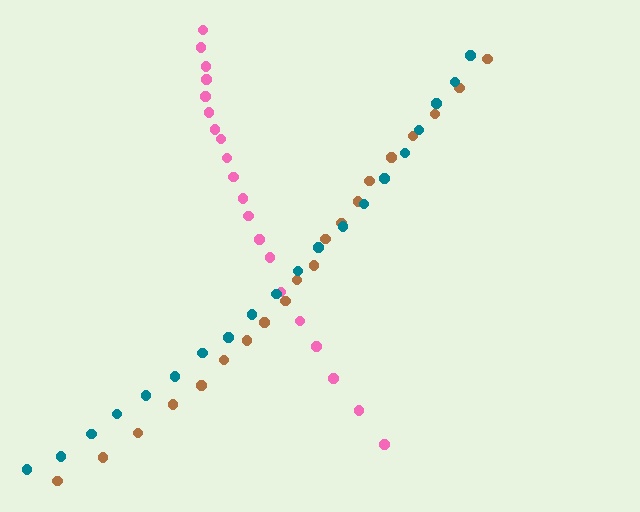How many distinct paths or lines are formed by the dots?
There are 3 distinct paths.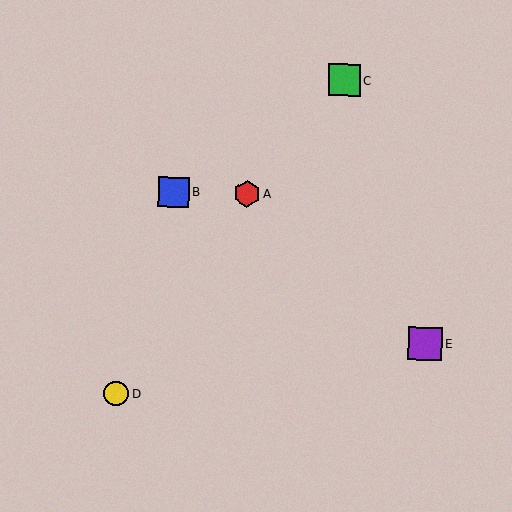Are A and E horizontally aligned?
No, A is at y≈194 and E is at y≈344.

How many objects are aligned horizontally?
2 objects (A, B) are aligned horizontally.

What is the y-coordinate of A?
Object A is at y≈194.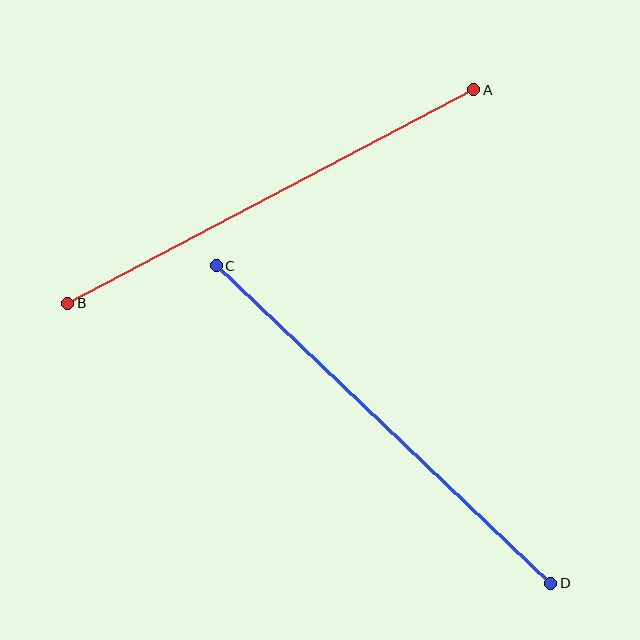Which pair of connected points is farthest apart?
Points C and D are farthest apart.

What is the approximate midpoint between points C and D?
The midpoint is at approximately (384, 425) pixels.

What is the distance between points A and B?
The distance is approximately 459 pixels.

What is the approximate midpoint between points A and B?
The midpoint is at approximately (271, 197) pixels.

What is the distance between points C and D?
The distance is approximately 461 pixels.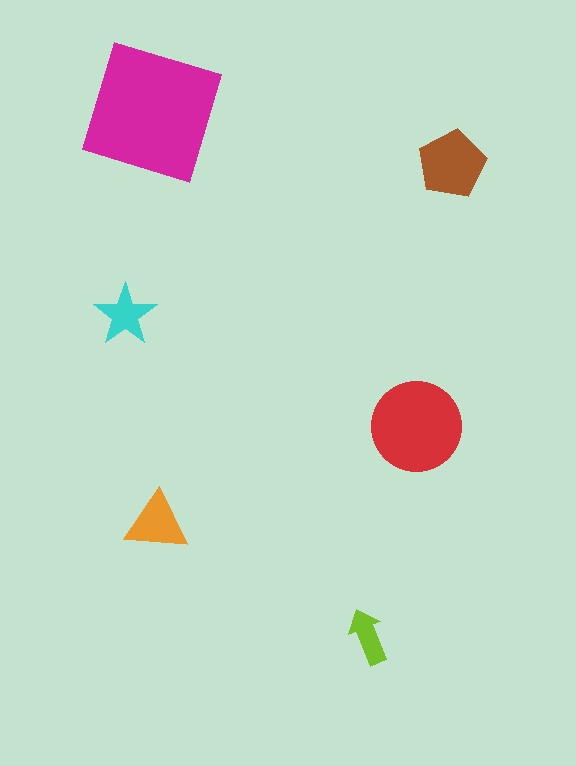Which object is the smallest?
The lime arrow.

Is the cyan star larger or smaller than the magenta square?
Smaller.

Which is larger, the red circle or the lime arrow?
The red circle.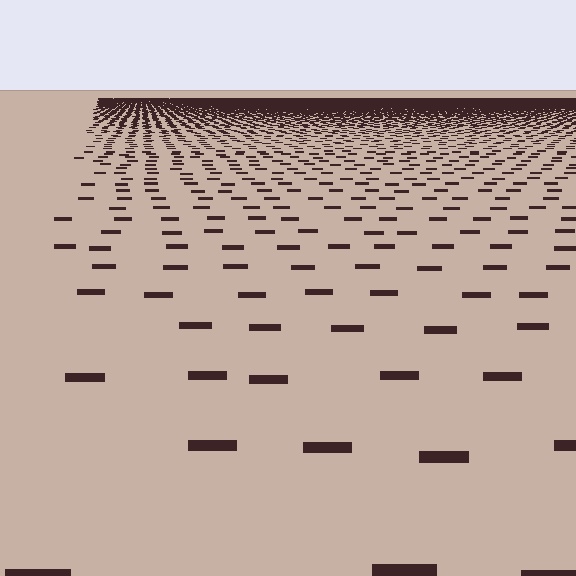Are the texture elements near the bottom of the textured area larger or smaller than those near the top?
Larger. Near the bottom, elements are closer to the viewer and appear at a bigger on-screen size.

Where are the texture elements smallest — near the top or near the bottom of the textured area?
Near the top.